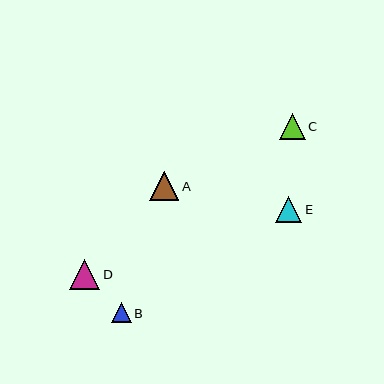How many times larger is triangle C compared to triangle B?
Triangle C is approximately 1.3 times the size of triangle B.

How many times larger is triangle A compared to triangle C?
Triangle A is approximately 1.2 times the size of triangle C.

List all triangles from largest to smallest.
From largest to smallest: D, A, E, C, B.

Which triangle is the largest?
Triangle D is the largest with a size of approximately 30 pixels.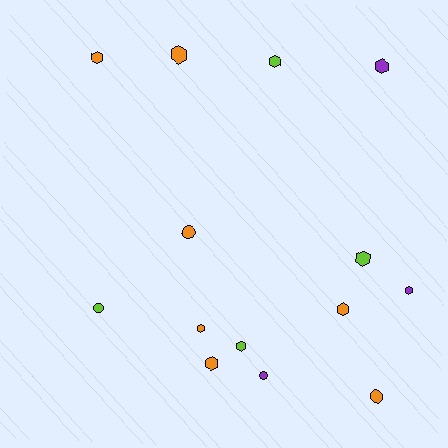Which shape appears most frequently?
Hexagon, with 10 objects.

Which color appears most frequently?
Orange, with 7 objects.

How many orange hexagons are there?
There are 5 orange hexagons.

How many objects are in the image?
There are 14 objects.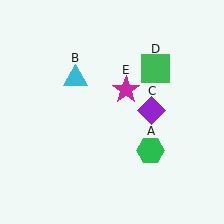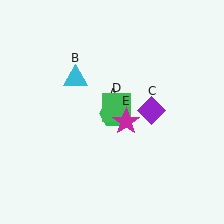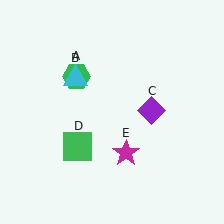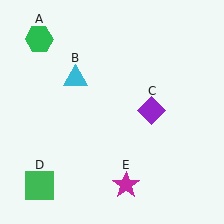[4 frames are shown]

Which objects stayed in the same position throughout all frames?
Cyan triangle (object B) and purple diamond (object C) remained stationary.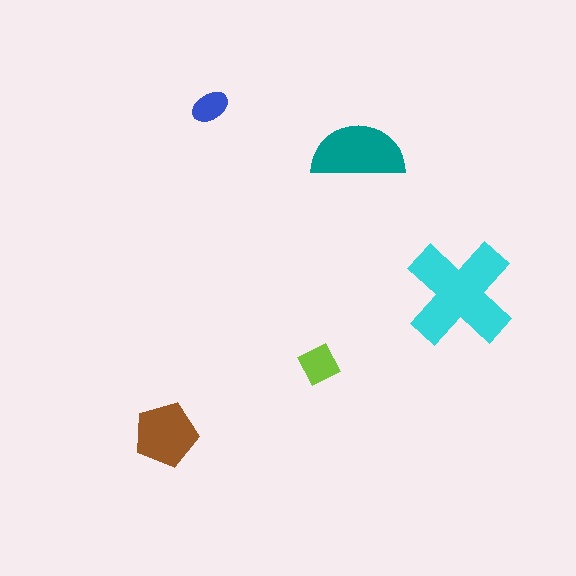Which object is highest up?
The blue ellipse is topmost.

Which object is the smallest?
The blue ellipse.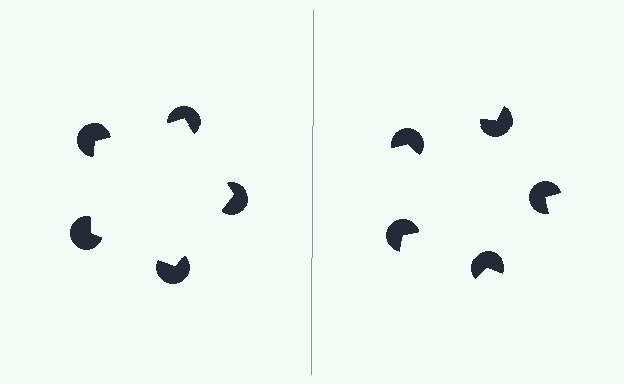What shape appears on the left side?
An illusory pentagon.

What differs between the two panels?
The pac-man discs are positioned identically on both sides; only the wedge orientations differ. On the left they align to a pentagon; on the right they are misaligned.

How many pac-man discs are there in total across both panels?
10 — 5 on each side.